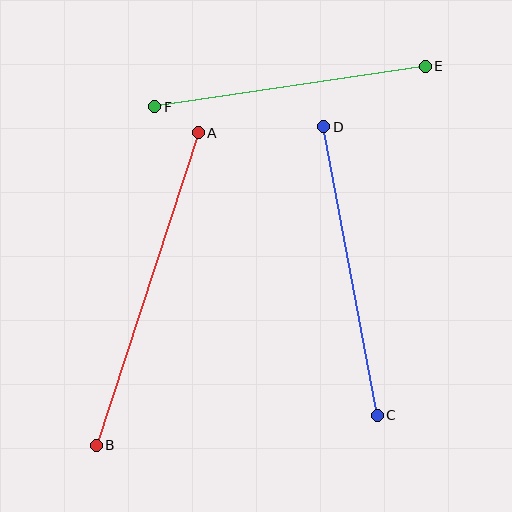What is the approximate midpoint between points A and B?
The midpoint is at approximately (147, 289) pixels.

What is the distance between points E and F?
The distance is approximately 274 pixels.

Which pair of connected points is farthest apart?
Points A and B are farthest apart.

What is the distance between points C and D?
The distance is approximately 293 pixels.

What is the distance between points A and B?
The distance is approximately 329 pixels.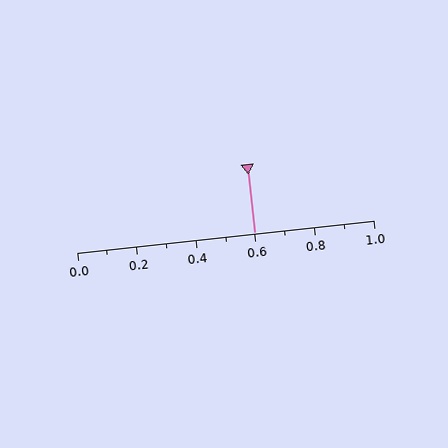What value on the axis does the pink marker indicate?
The marker indicates approximately 0.6.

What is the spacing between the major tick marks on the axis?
The major ticks are spaced 0.2 apart.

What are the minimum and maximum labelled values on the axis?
The axis runs from 0.0 to 1.0.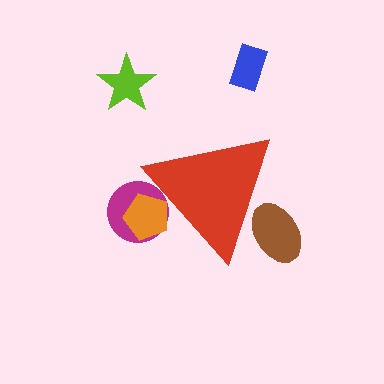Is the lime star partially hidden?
No, the lime star is fully visible.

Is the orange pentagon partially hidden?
Yes, the orange pentagon is partially hidden behind the red triangle.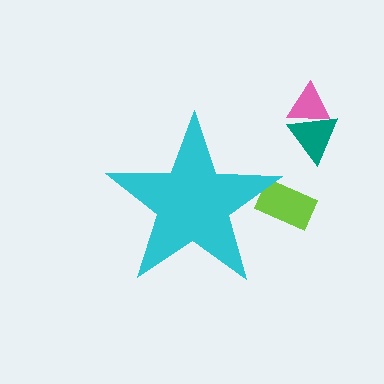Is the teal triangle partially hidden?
No, the teal triangle is fully visible.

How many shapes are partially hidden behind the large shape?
1 shape is partially hidden.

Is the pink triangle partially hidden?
No, the pink triangle is fully visible.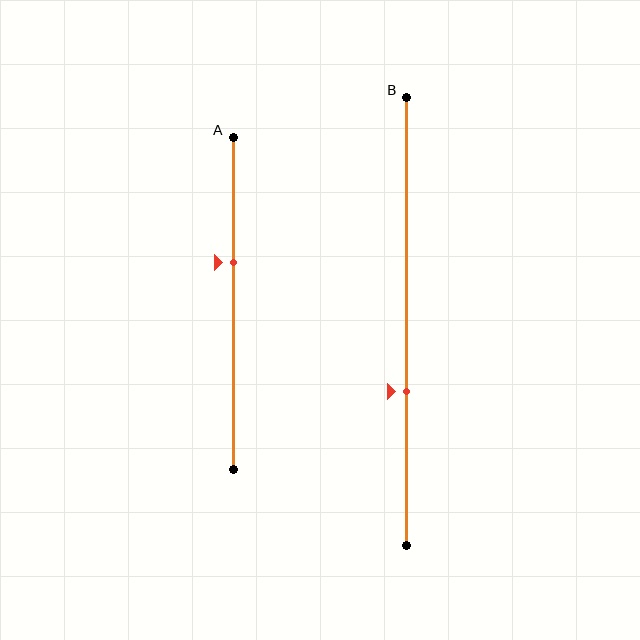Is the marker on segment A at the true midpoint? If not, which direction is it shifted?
No, the marker on segment A is shifted upward by about 12% of the segment length.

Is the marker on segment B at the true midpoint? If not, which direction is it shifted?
No, the marker on segment B is shifted downward by about 16% of the segment length.